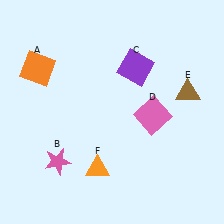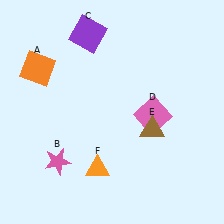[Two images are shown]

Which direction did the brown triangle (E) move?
The brown triangle (E) moved down.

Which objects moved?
The objects that moved are: the purple square (C), the brown triangle (E).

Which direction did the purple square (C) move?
The purple square (C) moved left.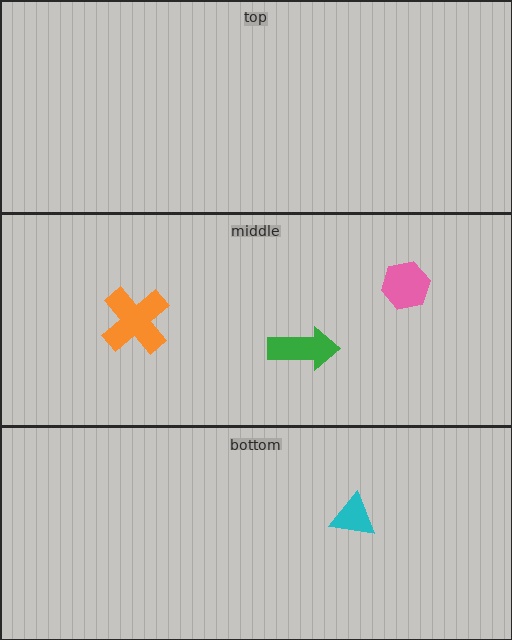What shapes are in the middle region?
The green arrow, the orange cross, the pink hexagon.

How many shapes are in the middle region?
3.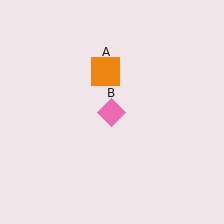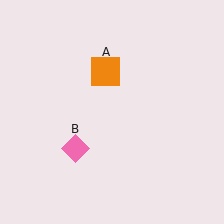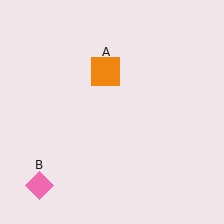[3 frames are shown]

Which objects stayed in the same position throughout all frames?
Orange square (object A) remained stationary.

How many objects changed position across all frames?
1 object changed position: pink diamond (object B).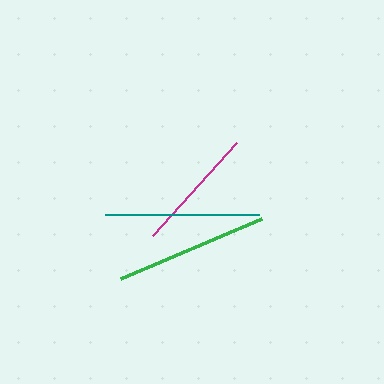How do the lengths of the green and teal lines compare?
The green and teal lines are approximately the same length.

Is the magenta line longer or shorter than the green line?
The green line is longer than the magenta line.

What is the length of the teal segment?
The teal segment is approximately 153 pixels long.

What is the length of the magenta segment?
The magenta segment is approximately 125 pixels long.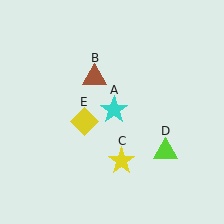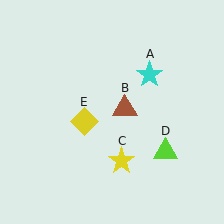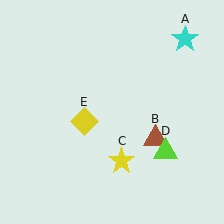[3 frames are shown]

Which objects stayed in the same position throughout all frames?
Yellow star (object C) and lime triangle (object D) and yellow diamond (object E) remained stationary.